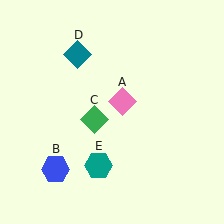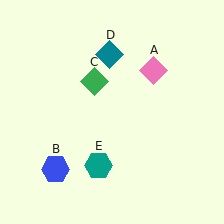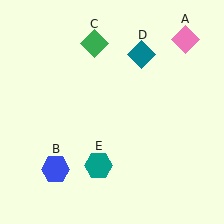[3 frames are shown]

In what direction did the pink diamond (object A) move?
The pink diamond (object A) moved up and to the right.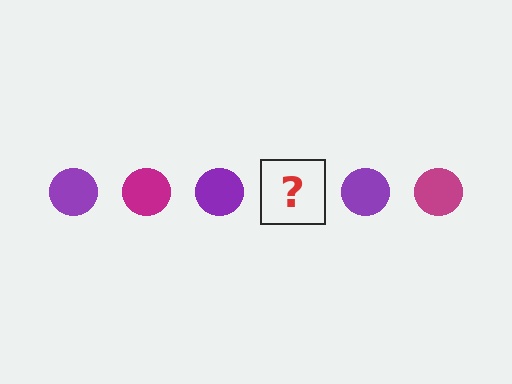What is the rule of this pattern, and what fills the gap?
The rule is that the pattern cycles through purple, magenta circles. The gap should be filled with a magenta circle.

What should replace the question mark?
The question mark should be replaced with a magenta circle.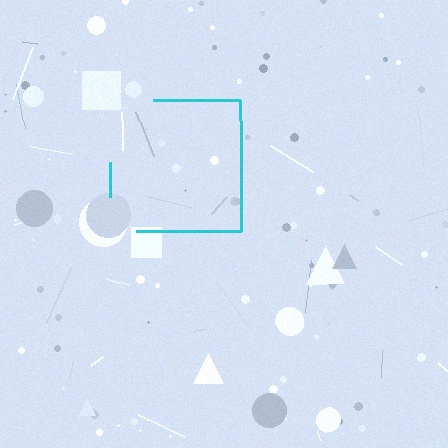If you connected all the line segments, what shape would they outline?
They would outline a square.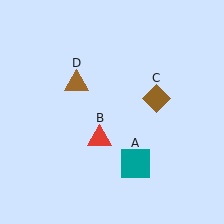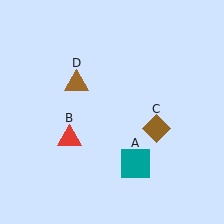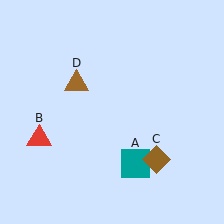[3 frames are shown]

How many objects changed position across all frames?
2 objects changed position: red triangle (object B), brown diamond (object C).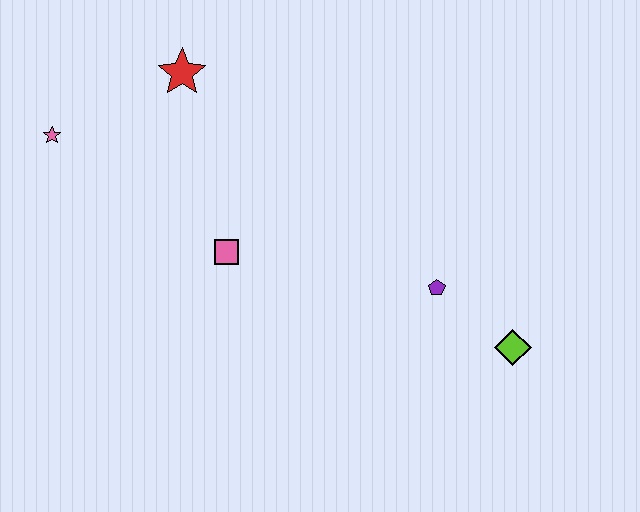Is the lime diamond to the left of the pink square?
No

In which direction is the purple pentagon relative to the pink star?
The purple pentagon is to the right of the pink star.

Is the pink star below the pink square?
No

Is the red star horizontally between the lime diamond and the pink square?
No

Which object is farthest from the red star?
The lime diamond is farthest from the red star.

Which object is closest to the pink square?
The red star is closest to the pink square.